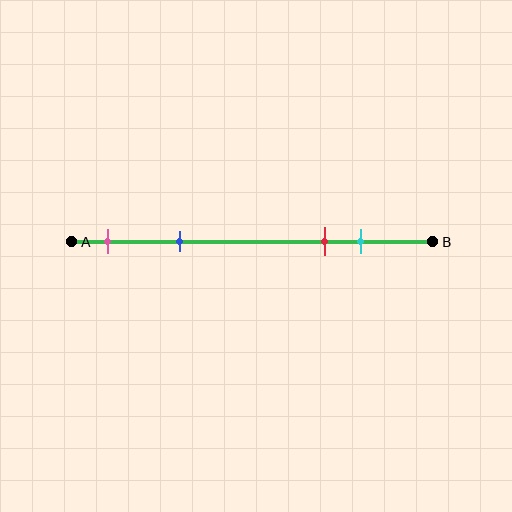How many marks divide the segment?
There are 4 marks dividing the segment.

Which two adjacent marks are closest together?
The red and cyan marks are the closest adjacent pair.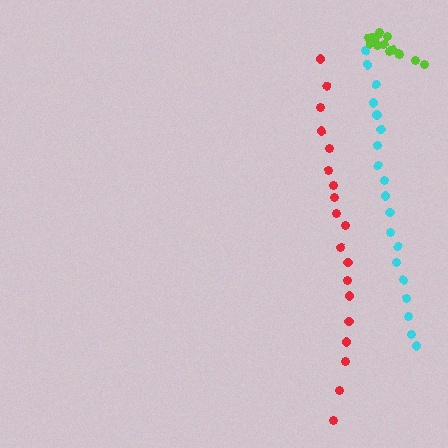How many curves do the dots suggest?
There are 3 distinct paths.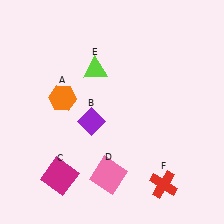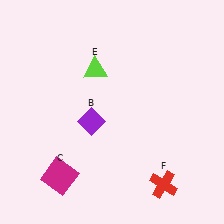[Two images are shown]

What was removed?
The pink square (D), the orange hexagon (A) were removed in Image 2.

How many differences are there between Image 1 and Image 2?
There are 2 differences between the two images.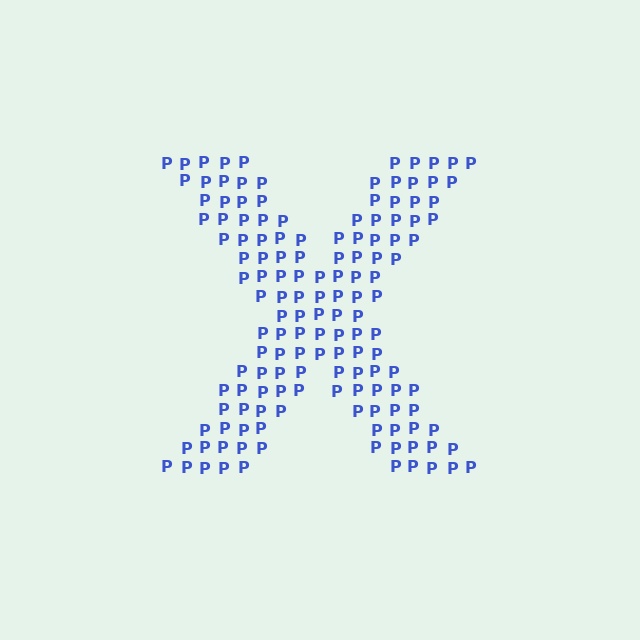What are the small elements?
The small elements are letter P's.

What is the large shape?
The large shape is the letter X.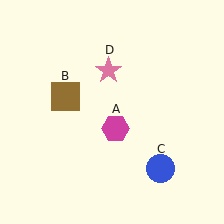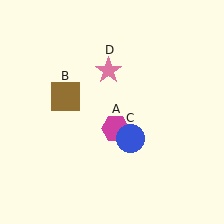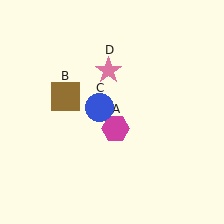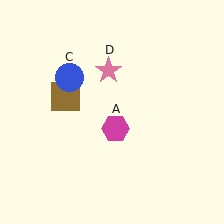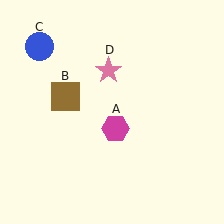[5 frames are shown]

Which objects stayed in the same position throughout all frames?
Magenta hexagon (object A) and brown square (object B) and pink star (object D) remained stationary.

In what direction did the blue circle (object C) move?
The blue circle (object C) moved up and to the left.